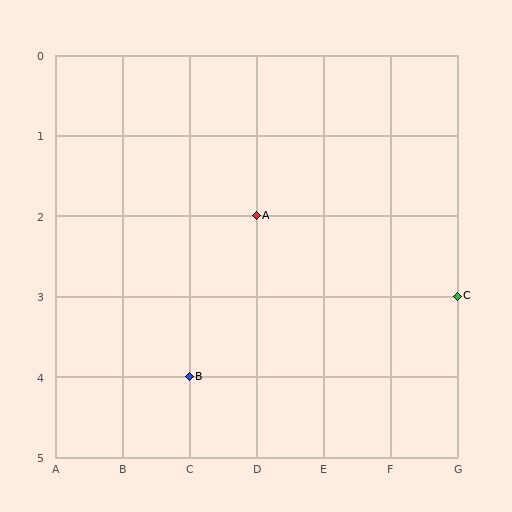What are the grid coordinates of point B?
Point B is at grid coordinates (C, 4).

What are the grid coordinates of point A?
Point A is at grid coordinates (D, 2).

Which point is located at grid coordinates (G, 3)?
Point C is at (G, 3).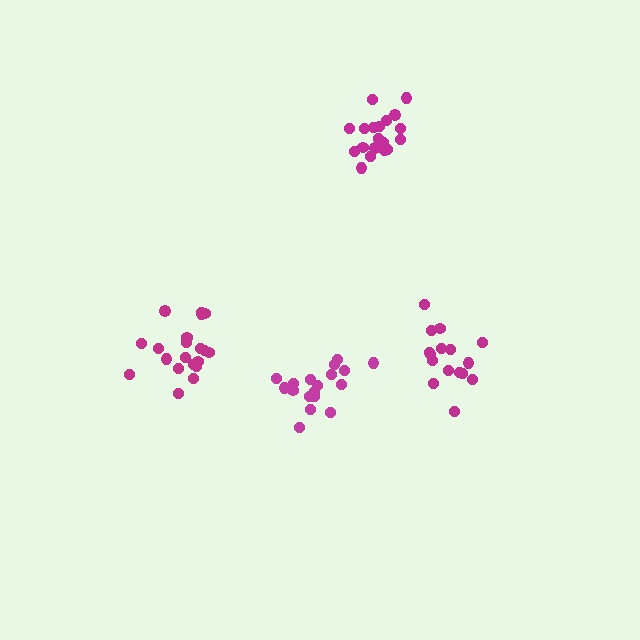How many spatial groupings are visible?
There are 4 spatial groupings.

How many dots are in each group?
Group 1: 16 dots, Group 2: 18 dots, Group 3: 20 dots, Group 4: 20 dots (74 total).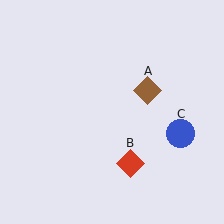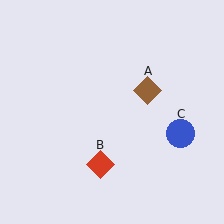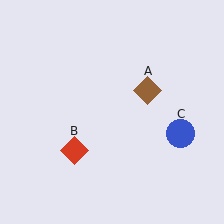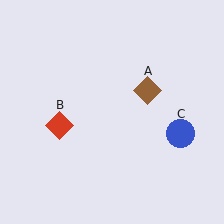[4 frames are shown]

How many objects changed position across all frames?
1 object changed position: red diamond (object B).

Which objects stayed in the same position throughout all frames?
Brown diamond (object A) and blue circle (object C) remained stationary.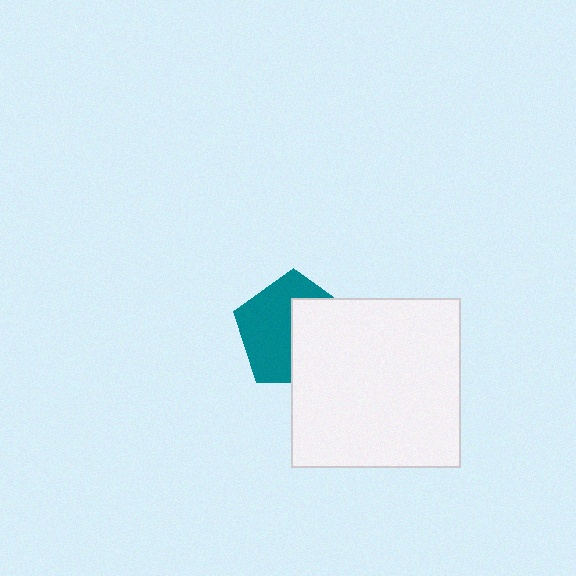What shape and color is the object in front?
The object in front is a white square.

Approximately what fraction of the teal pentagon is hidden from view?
Roughly 46% of the teal pentagon is hidden behind the white square.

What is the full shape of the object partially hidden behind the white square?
The partially hidden object is a teal pentagon.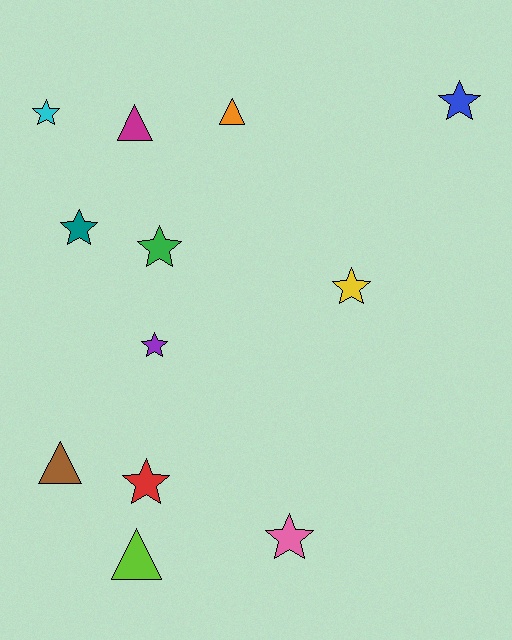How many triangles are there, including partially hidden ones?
There are 4 triangles.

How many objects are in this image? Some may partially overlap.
There are 12 objects.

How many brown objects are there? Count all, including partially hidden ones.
There is 1 brown object.